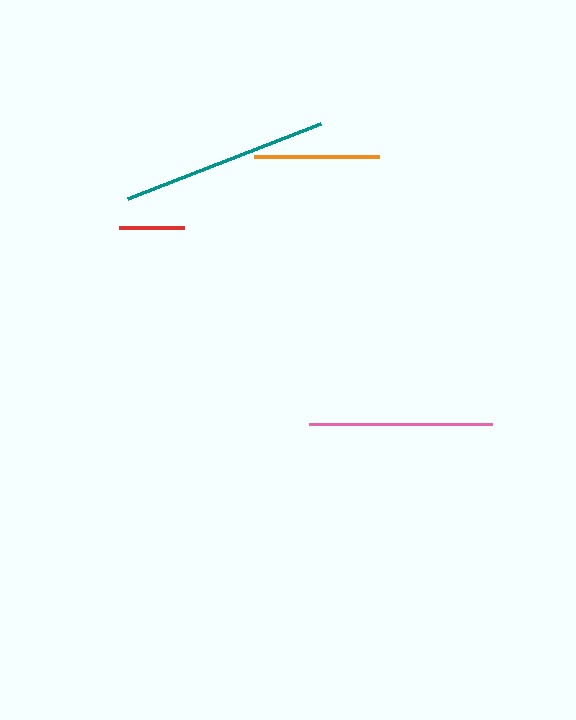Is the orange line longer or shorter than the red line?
The orange line is longer than the red line.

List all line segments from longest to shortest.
From longest to shortest: teal, pink, orange, red.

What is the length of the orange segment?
The orange segment is approximately 126 pixels long.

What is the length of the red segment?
The red segment is approximately 65 pixels long.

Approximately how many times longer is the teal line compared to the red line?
The teal line is approximately 3.2 times the length of the red line.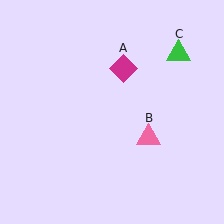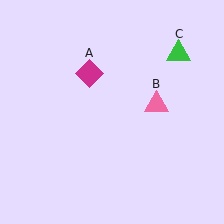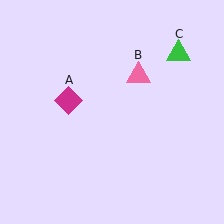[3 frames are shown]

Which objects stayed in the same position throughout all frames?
Green triangle (object C) remained stationary.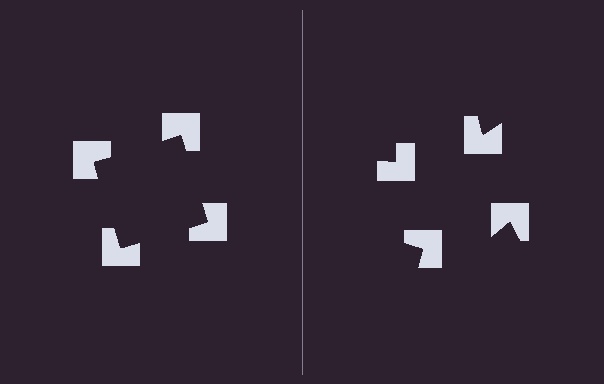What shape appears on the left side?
An illusory square.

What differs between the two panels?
The notched squares are positioned identically on both sides; only the wedge orientations differ. On the left they align to a square; on the right they are misaligned.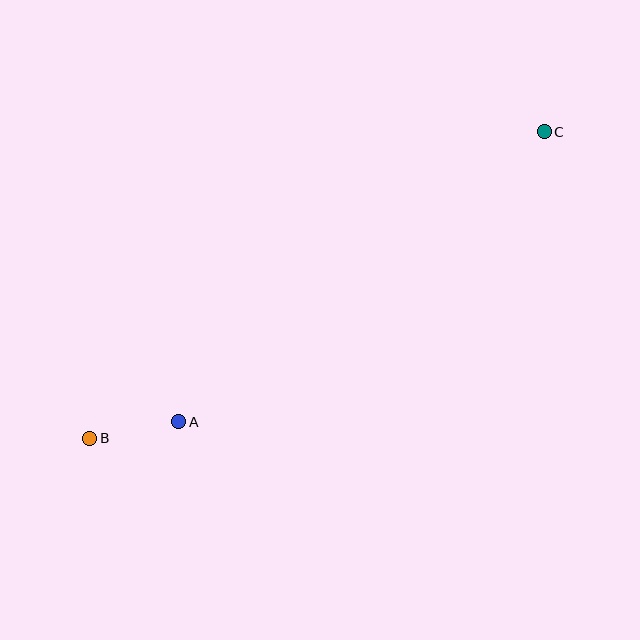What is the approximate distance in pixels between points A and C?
The distance between A and C is approximately 466 pixels.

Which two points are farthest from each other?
Points B and C are farthest from each other.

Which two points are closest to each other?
Points A and B are closest to each other.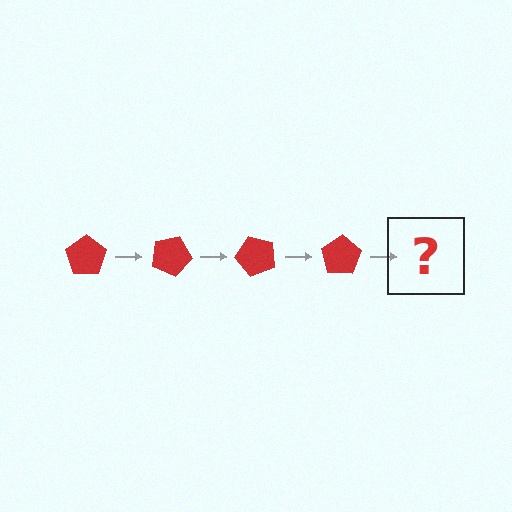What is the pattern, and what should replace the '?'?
The pattern is that the pentagon rotates 25 degrees each step. The '?' should be a red pentagon rotated 100 degrees.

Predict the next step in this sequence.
The next step is a red pentagon rotated 100 degrees.